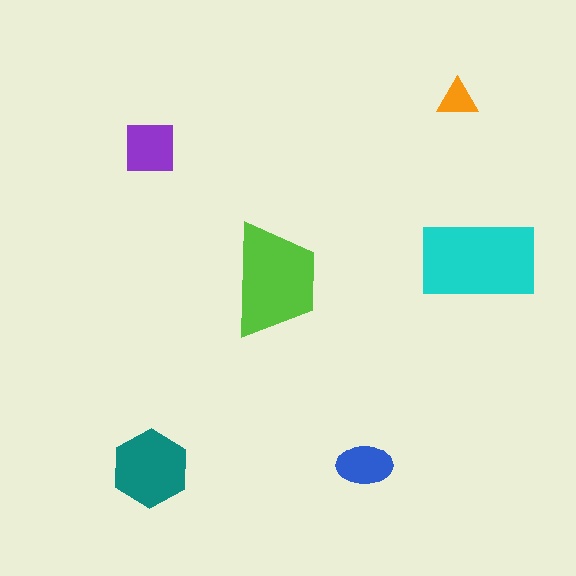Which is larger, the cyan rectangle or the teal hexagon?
The cyan rectangle.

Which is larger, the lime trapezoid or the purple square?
The lime trapezoid.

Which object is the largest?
The cyan rectangle.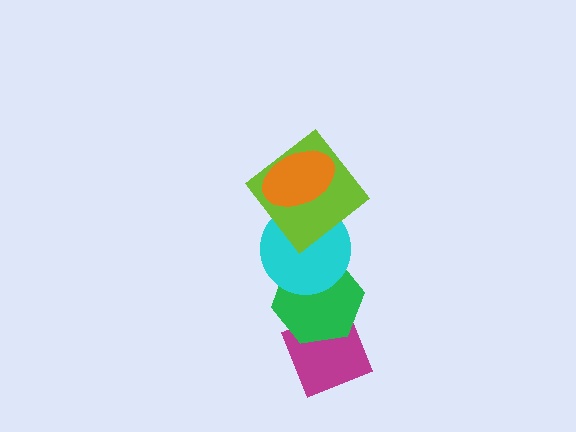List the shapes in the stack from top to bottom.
From top to bottom: the orange ellipse, the lime diamond, the cyan circle, the green hexagon, the magenta diamond.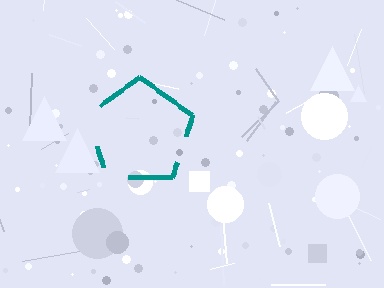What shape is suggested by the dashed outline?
The dashed outline suggests a pentagon.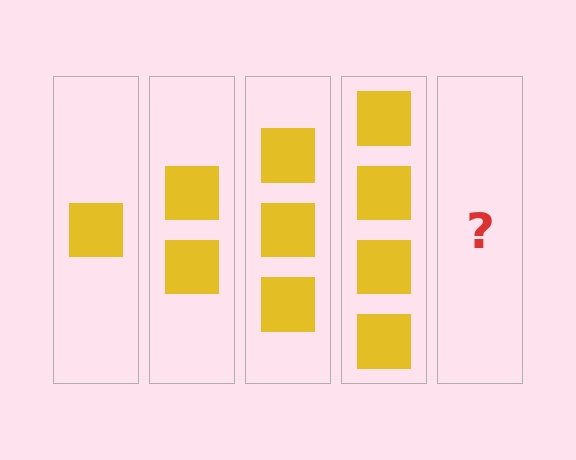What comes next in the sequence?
The next element should be 5 squares.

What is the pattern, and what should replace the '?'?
The pattern is that each step adds one more square. The '?' should be 5 squares.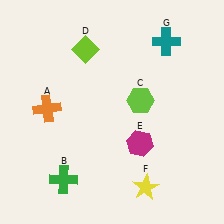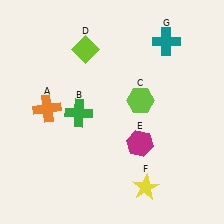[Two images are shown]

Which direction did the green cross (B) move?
The green cross (B) moved up.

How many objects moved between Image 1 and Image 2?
1 object moved between the two images.